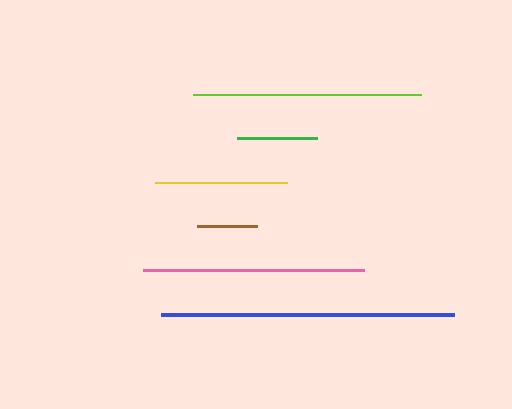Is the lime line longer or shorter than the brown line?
The lime line is longer than the brown line.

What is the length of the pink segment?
The pink segment is approximately 221 pixels long.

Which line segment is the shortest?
The brown line is the shortest at approximately 60 pixels.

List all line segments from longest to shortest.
From longest to shortest: blue, lime, pink, yellow, green, brown.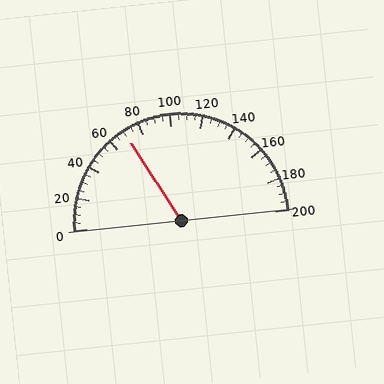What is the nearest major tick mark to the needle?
The nearest major tick mark is 80.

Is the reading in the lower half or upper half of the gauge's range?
The reading is in the lower half of the range (0 to 200).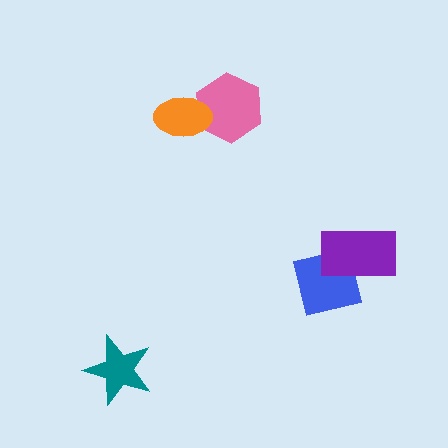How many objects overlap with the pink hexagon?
1 object overlaps with the pink hexagon.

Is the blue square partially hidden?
Yes, it is partially covered by another shape.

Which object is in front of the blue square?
The purple rectangle is in front of the blue square.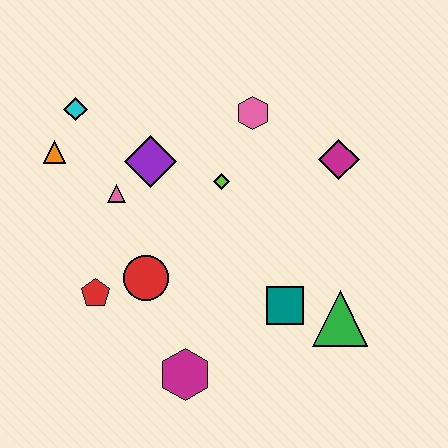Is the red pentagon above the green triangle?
Yes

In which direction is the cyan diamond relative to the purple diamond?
The cyan diamond is to the left of the purple diamond.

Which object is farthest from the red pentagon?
The magenta diamond is farthest from the red pentagon.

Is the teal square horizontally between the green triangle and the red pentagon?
Yes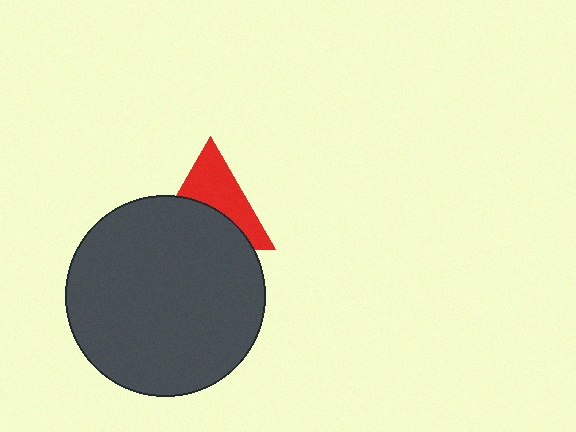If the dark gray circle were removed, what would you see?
You would see the complete red triangle.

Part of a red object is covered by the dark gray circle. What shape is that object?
It is a triangle.